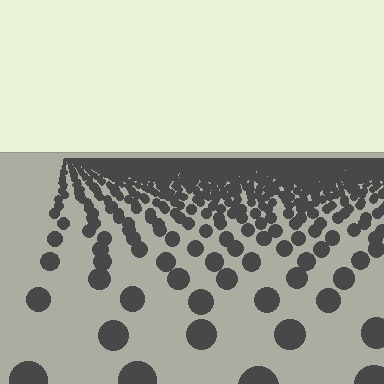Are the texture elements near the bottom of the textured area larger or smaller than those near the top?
Larger. Near the bottom, elements are closer to the viewer and appear at a bigger on-screen size.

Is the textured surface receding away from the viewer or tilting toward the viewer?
The surface is receding away from the viewer. Texture elements get smaller and denser toward the top.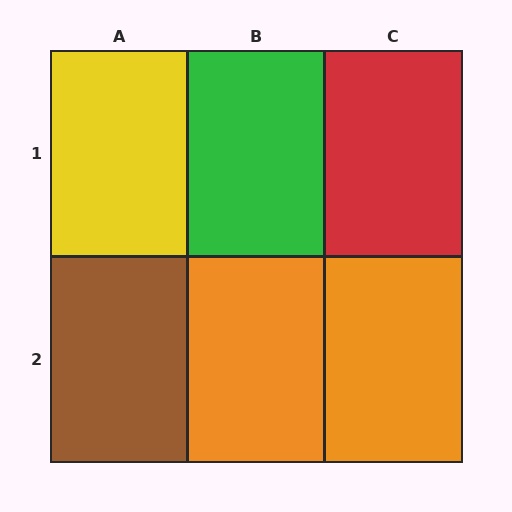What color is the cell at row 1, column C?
Red.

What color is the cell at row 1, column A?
Yellow.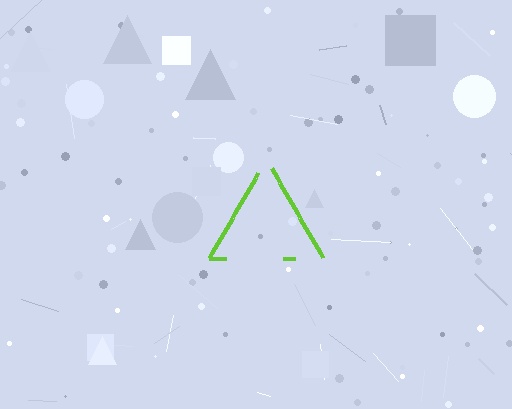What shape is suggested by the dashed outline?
The dashed outline suggests a triangle.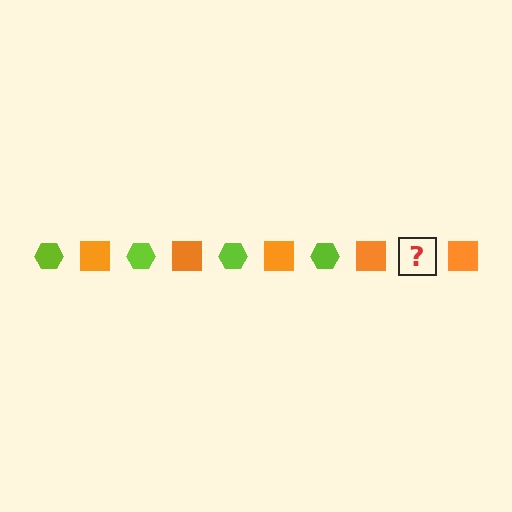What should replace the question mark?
The question mark should be replaced with a lime hexagon.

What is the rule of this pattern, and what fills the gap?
The rule is that the pattern alternates between lime hexagon and orange square. The gap should be filled with a lime hexagon.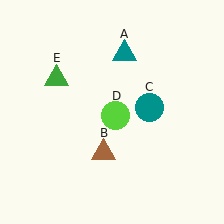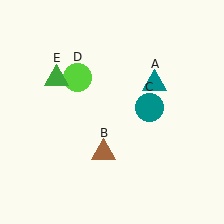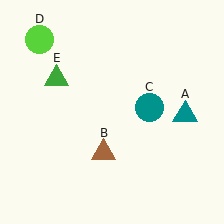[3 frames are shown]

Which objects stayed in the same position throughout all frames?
Brown triangle (object B) and teal circle (object C) and green triangle (object E) remained stationary.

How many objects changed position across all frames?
2 objects changed position: teal triangle (object A), lime circle (object D).